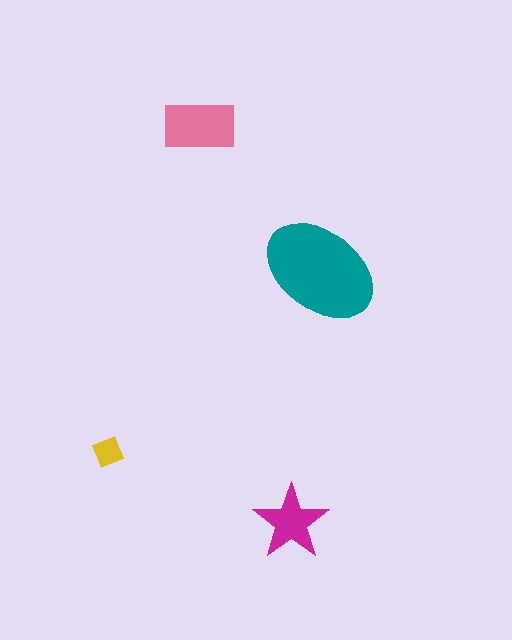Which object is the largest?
The teal ellipse.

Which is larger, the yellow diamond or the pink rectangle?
The pink rectangle.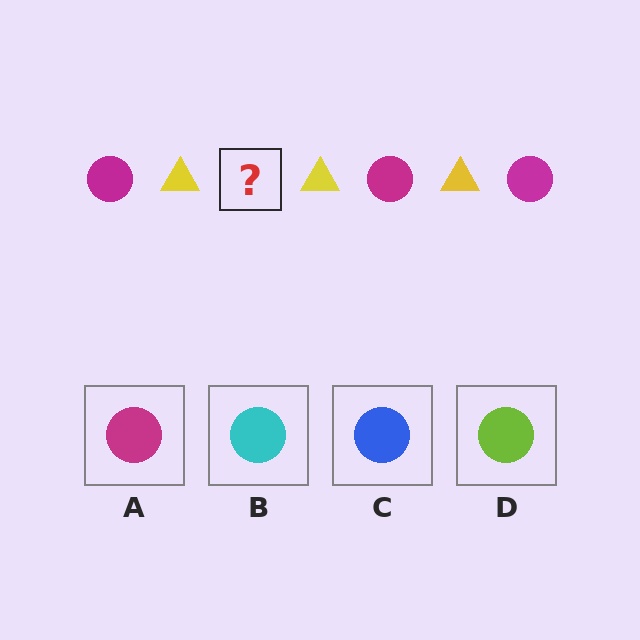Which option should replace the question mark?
Option A.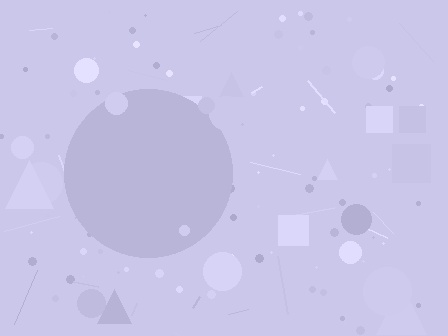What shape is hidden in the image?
A circle is hidden in the image.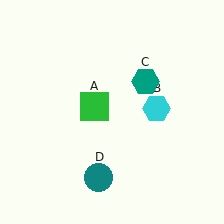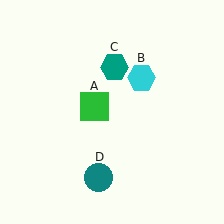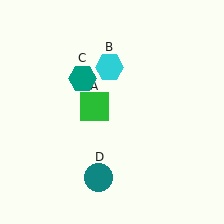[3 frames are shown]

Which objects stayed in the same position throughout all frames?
Green square (object A) and teal circle (object D) remained stationary.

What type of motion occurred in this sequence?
The cyan hexagon (object B), teal hexagon (object C) rotated counterclockwise around the center of the scene.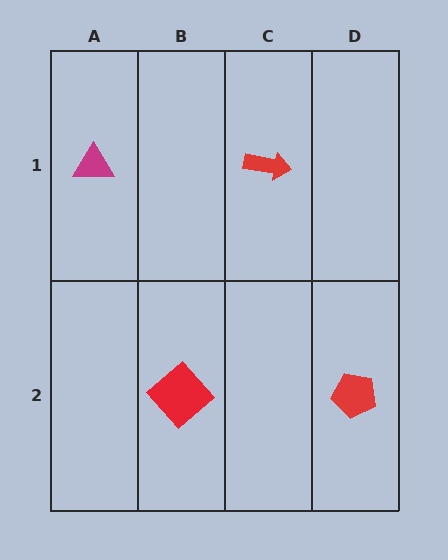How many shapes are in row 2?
2 shapes.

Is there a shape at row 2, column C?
No, that cell is empty.